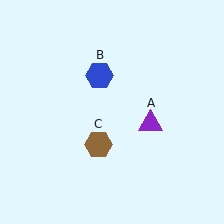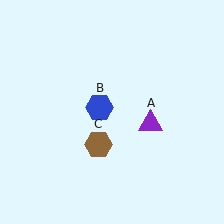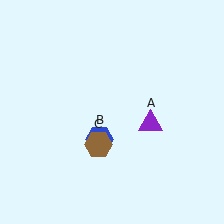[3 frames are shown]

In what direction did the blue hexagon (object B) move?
The blue hexagon (object B) moved down.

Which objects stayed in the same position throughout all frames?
Purple triangle (object A) and brown hexagon (object C) remained stationary.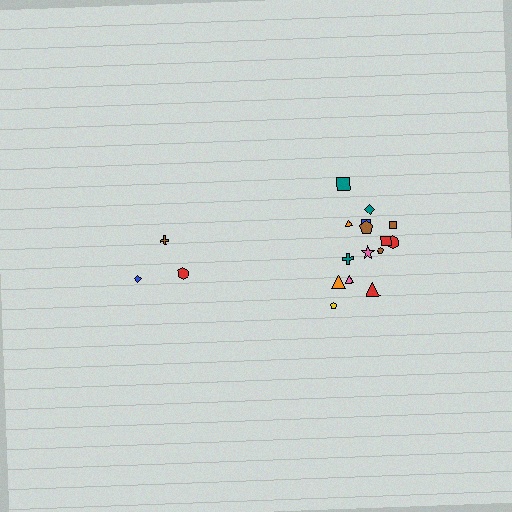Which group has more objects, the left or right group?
The right group.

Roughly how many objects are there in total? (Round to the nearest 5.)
Roughly 20 objects in total.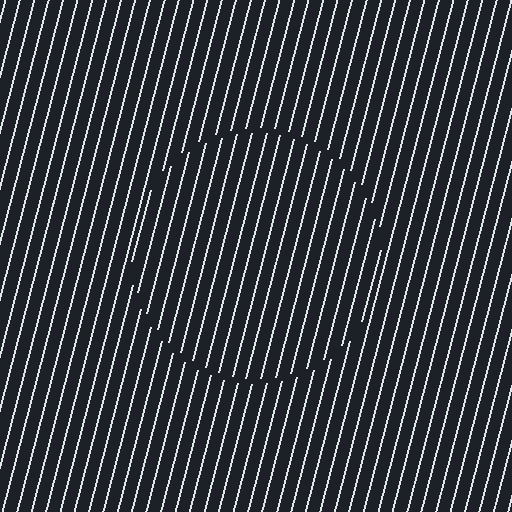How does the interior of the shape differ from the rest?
The interior of the shape contains the same grating, shifted by half a period — the contour is defined by the phase discontinuity where line-ends from the inner and outer gratings abut.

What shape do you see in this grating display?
An illusory circle. The interior of the shape contains the same grating, shifted by half a period — the contour is defined by the phase discontinuity where line-ends from the inner and outer gratings abut.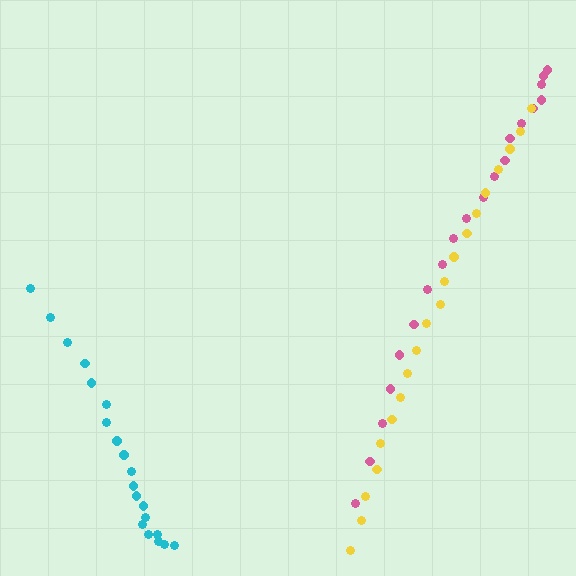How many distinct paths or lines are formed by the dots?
There are 3 distinct paths.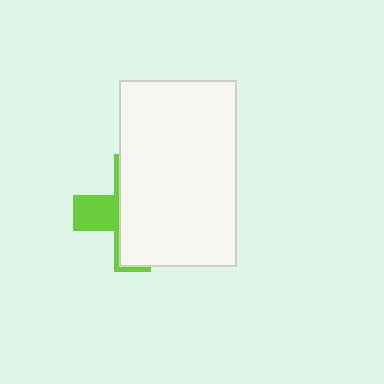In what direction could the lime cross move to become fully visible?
The lime cross could move left. That would shift it out from behind the white rectangle entirely.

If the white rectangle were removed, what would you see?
You would see the complete lime cross.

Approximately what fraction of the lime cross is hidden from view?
Roughly 69% of the lime cross is hidden behind the white rectangle.